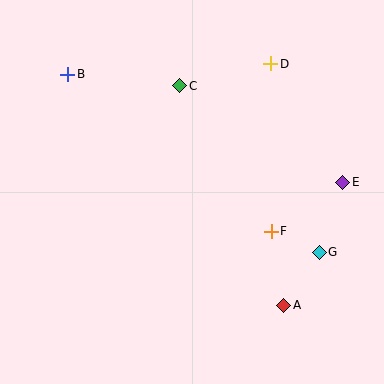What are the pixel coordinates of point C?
Point C is at (180, 86).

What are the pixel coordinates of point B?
Point B is at (68, 74).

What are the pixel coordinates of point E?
Point E is at (343, 182).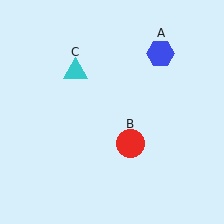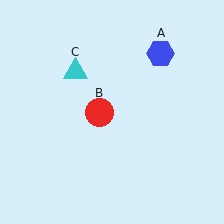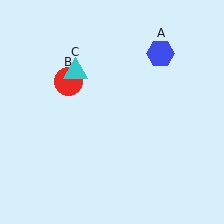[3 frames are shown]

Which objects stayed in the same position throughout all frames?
Blue hexagon (object A) and cyan triangle (object C) remained stationary.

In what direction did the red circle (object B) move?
The red circle (object B) moved up and to the left.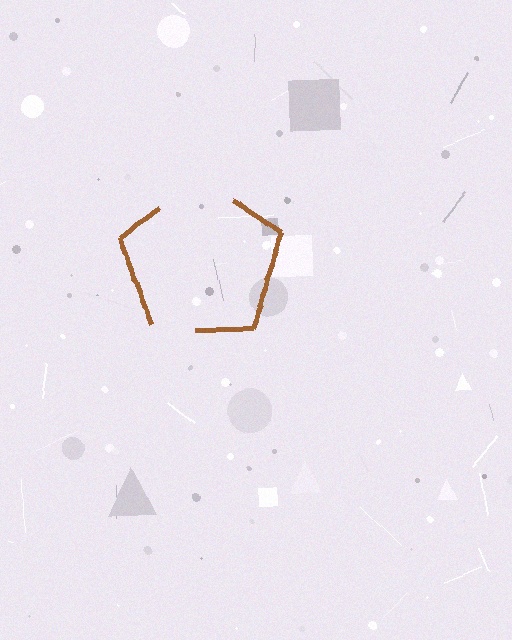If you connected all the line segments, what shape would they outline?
They would outline a pentagon.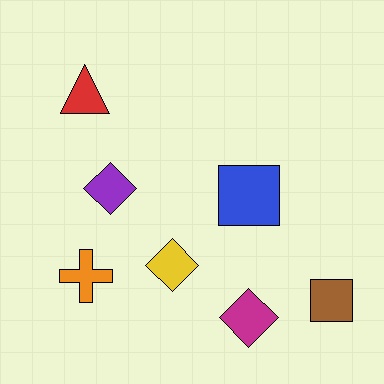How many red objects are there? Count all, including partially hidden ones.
There is 1 red object.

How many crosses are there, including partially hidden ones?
There is 1 cross.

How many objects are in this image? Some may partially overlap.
There are 7 objects.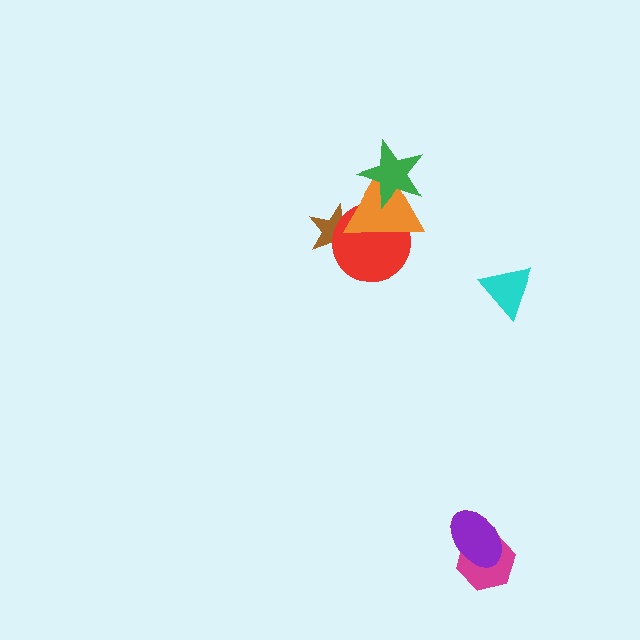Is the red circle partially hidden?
Yes, it is partially covered by another shape.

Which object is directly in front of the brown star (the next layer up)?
The red circle is directly in front of the brown star.